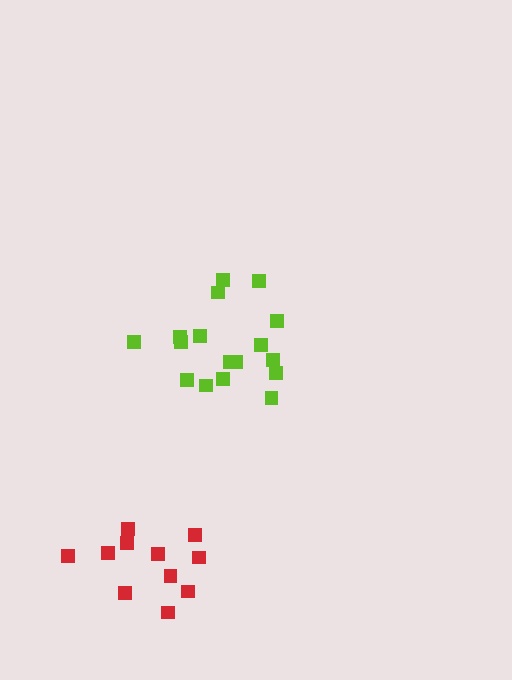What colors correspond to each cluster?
The clusters are colored: lime, red.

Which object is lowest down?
The red cluster is bottommost.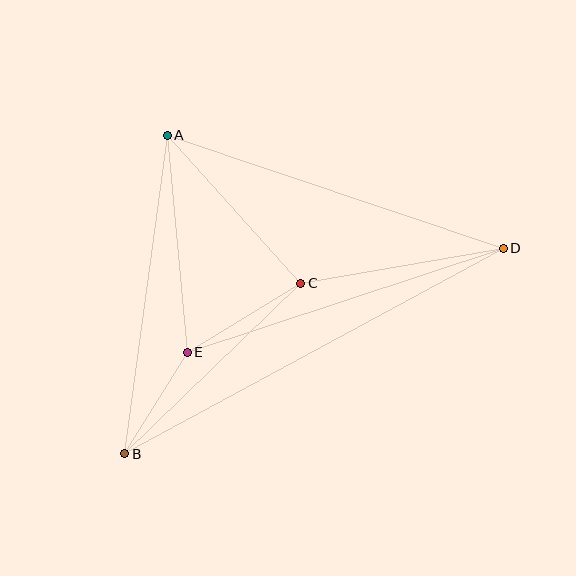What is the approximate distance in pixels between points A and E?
The distance between A and E is approximately 218 pixels.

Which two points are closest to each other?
Points B and E are closest to each other.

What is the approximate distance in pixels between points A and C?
The distance between A and C is approximately 199 pixels.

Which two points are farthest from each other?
Points B and D are farthest from each other.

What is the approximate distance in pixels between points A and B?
The distance between A and B is approximately 321 pixels.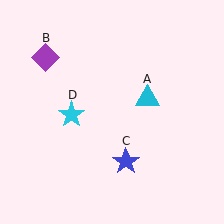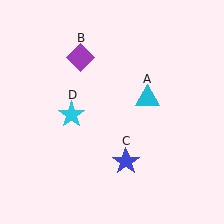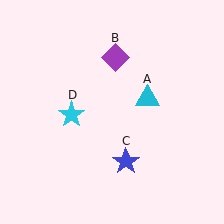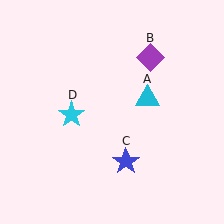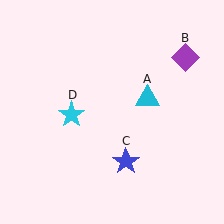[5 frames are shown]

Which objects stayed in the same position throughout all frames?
Cyan triangle (object A) and blue star (object C) and cyan star (object D) remained stationary.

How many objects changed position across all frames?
1 object changed position: purple diamond (object B).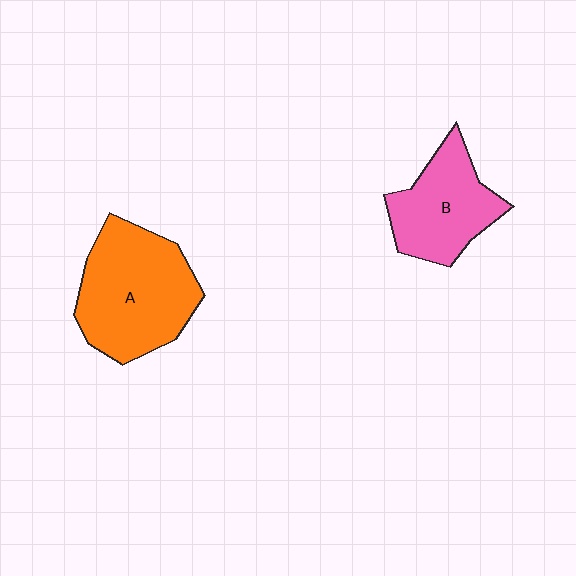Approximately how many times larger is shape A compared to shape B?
Approximately 1.4 times.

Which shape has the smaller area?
Shape B (pink).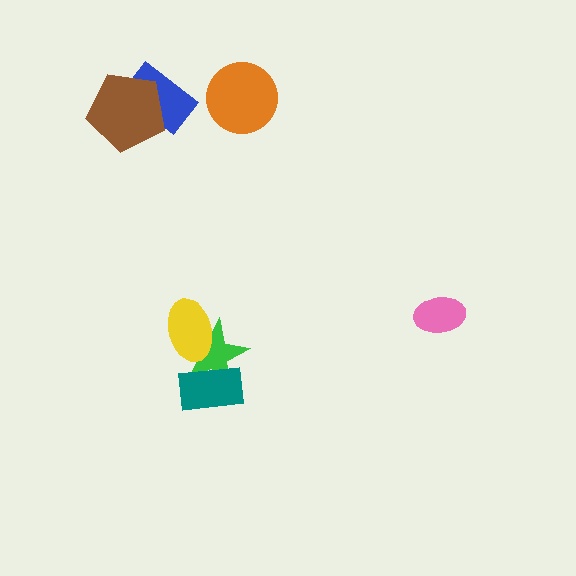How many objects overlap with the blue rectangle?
1 object overlaps with the blue rectangle.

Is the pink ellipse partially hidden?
No, no other shape covers it.